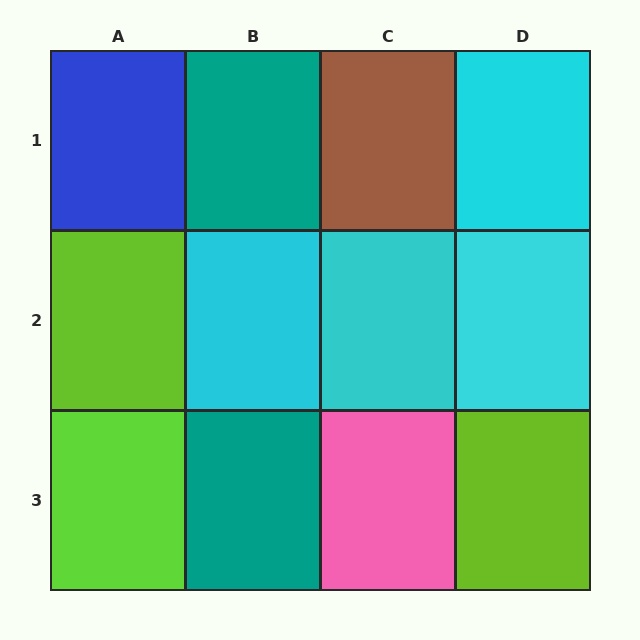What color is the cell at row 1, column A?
Blue.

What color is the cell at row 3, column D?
Lime.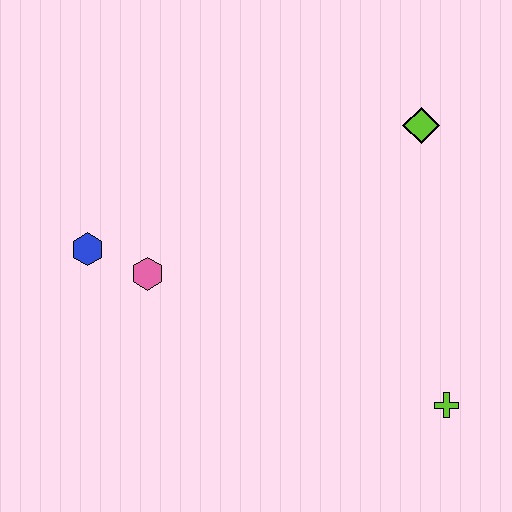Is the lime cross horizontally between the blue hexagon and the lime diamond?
No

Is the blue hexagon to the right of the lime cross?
No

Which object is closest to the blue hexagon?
The pink hexagon is closest to the blue hexagon.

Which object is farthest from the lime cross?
The blue hexagon is farthest from the lime cross.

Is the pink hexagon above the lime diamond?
No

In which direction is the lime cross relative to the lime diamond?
The lime cross is below the lime diamond.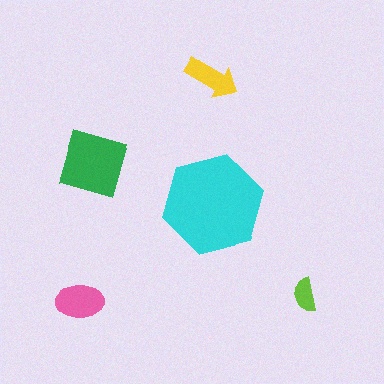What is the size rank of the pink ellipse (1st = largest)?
3rd.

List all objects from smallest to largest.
The lime semicircle, the yellow arrow, the pink ellipse, the green diamond, the cyan hexagon.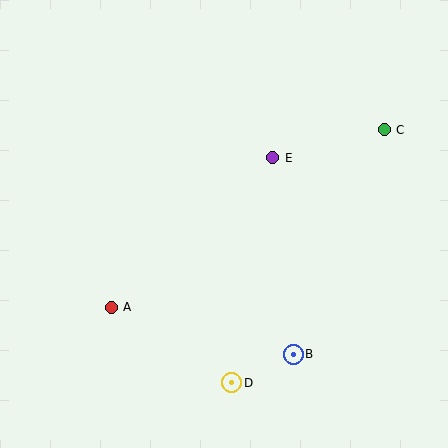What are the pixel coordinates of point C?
Point C is at (384, 130).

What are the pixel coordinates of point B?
Point B is at (293, 354).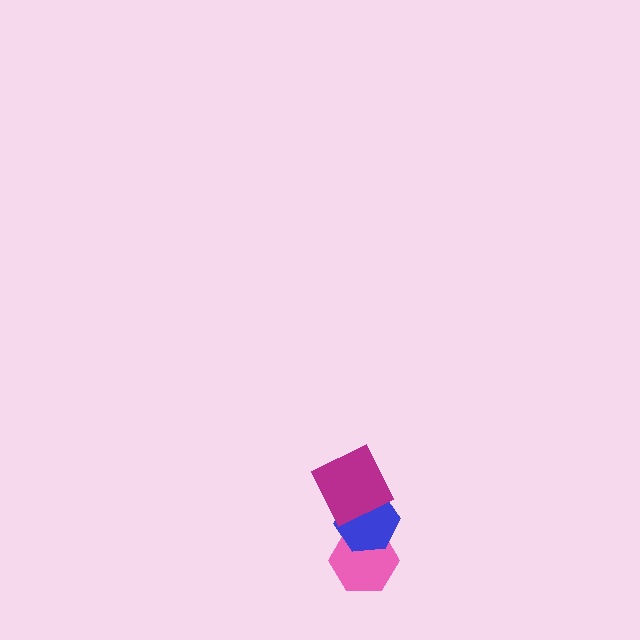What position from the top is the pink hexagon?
The pink hexagon is 3rd from the top.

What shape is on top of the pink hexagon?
The blue hexagon is on top of the pink hexagon.